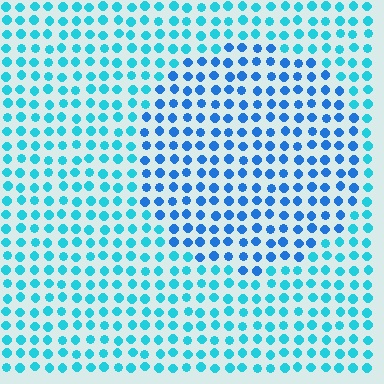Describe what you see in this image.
The image is filled with small cyan elements in a uniform arrangement. A circle-shaped region is visible where the elements are tinted to a slightly different hue, forming a subtle color boundary.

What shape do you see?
I see a circle.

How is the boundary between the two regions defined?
The boundary is defined purely by a slight shift in hue (about 29 degrees). Spacing, size, and orientation are identical on both sides.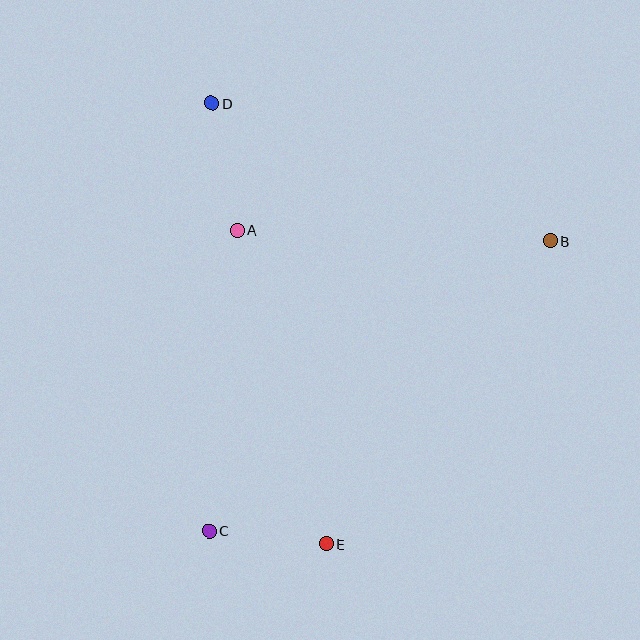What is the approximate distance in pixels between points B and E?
The distance between B and E is approximately 377 pixels.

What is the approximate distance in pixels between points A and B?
The distance between A and B is approximately 313 pixels.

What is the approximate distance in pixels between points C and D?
The distance between C and D is approximately 428 pixels.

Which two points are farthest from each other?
Points D and E are farthest from each other.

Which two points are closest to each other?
Points C and E are closest to each other.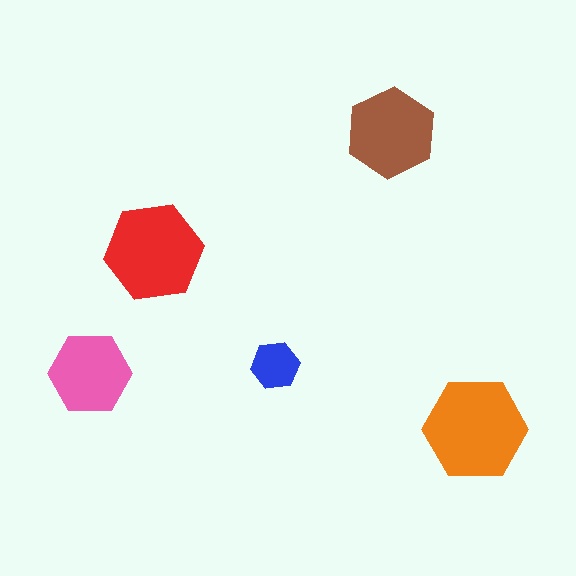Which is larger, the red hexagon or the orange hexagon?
The orange one.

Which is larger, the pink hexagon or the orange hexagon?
The orange one.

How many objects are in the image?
There are 5 objects in the image.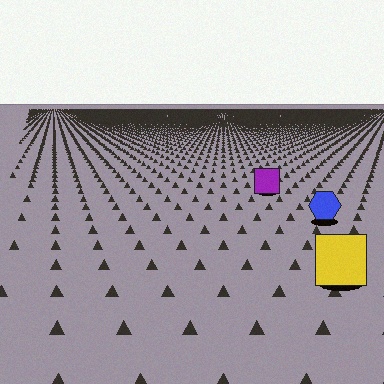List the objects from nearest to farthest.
From nearest to farthest: the yellow square, the blue hexagon, the purple square.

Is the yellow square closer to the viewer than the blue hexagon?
Yes. The yellow square is closer — you can tell from the texture gradient: the ground texture is coarser near it.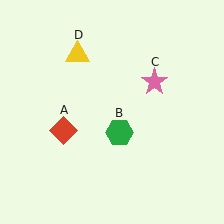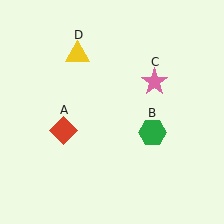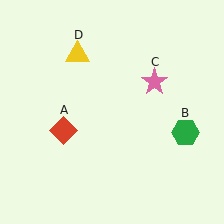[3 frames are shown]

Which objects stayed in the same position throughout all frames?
Red diamond (object A) and pink star (object C) and yellow triangle (object D) remained stationary.